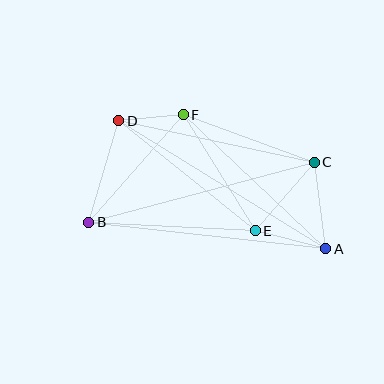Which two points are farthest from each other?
Points A and D are farthest from each other.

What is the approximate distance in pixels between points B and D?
The distance between B and D is approximately 106 pixels.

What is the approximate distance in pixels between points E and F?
The distance between E and F is approximately 136 pixels.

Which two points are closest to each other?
Points D and F are closest to each other.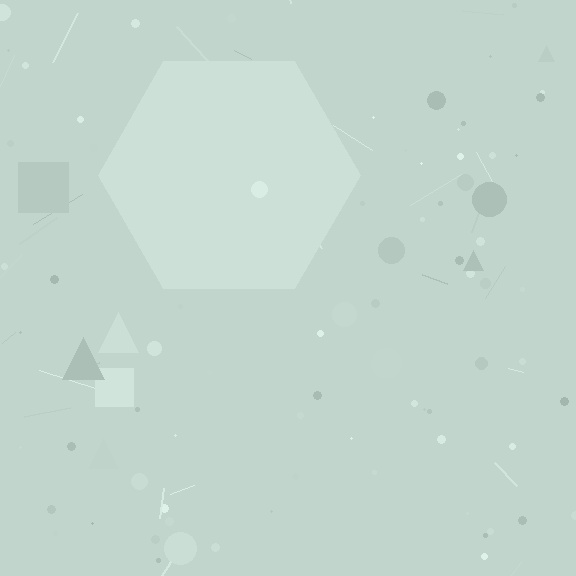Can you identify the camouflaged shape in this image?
The camouflaged shape is a hexagon.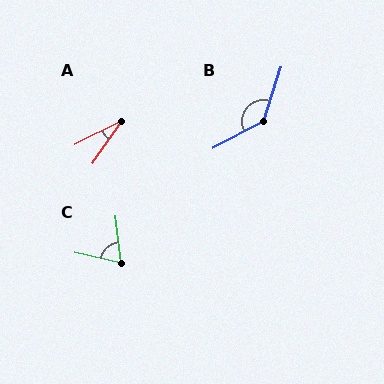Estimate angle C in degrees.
Approximately 70 degrees.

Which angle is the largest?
B, at approximately 135 degrees.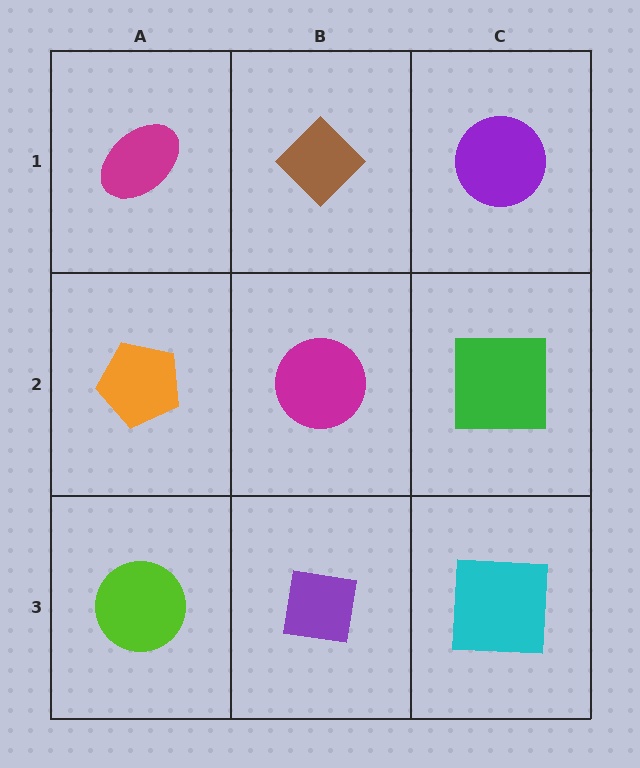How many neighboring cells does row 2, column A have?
3.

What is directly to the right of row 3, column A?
A purple square.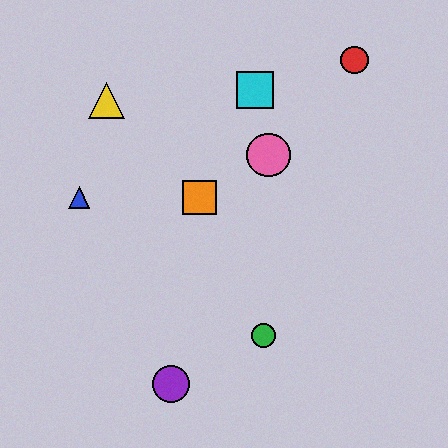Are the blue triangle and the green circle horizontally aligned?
No, the blue triangle is at y≈198 and the green circle is at y≈335.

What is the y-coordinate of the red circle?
The red circle is at y≈60.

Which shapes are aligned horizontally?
The blue triangle, the orange square are aligned horizontally.